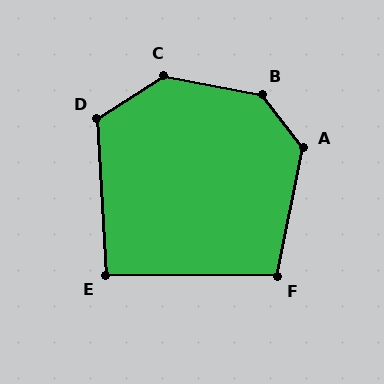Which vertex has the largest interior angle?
B, at approximately 139 degrees.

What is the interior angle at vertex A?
Approximately 130 degrees (obtuse).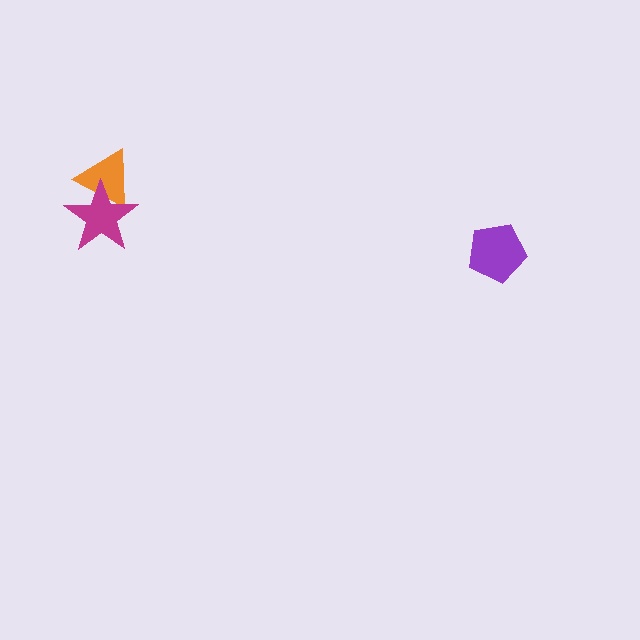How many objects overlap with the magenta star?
1 object overlaps with the magenta star.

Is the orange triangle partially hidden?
Yes, it is partially covered by another shape.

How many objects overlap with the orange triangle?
1 object overlaps with the orange triangle.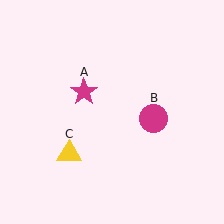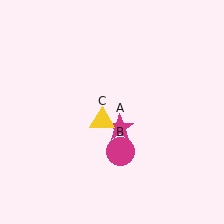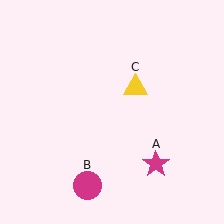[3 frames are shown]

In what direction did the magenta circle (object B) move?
The magenta circle (object B) moved down and to the left.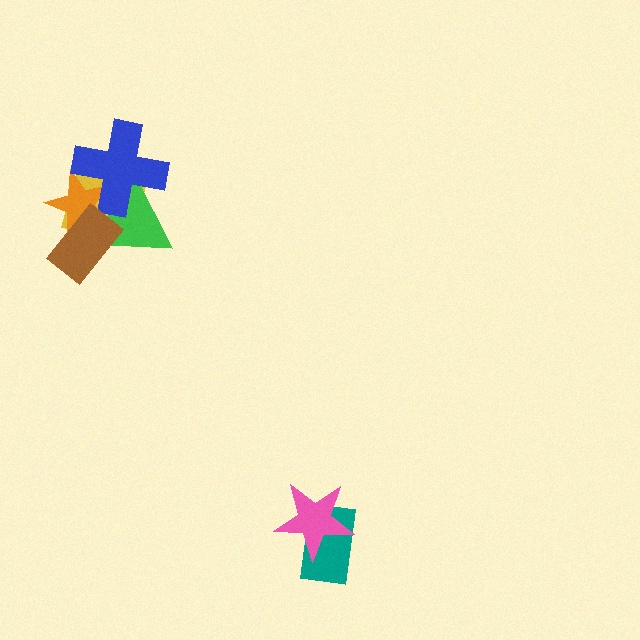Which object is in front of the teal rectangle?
The pink star is in front of the teal rectangle.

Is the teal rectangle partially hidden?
Yes, it is partially covered by another shape.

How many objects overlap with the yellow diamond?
4 objects overlap with the yellow diamond.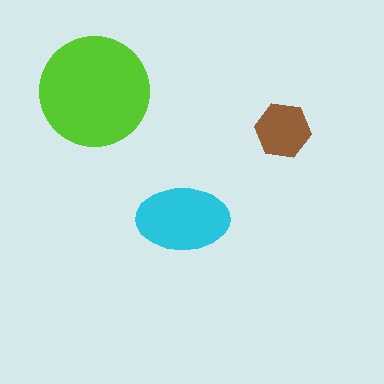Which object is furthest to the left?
The lime circle is leftmost.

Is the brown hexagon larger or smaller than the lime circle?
Smaller.